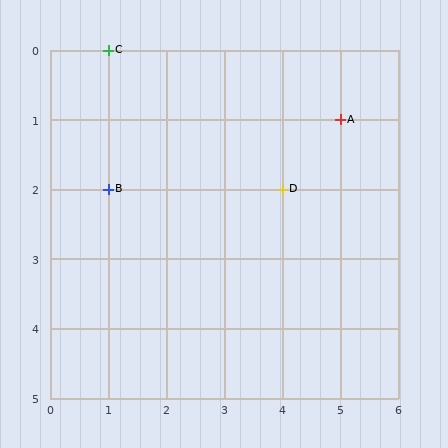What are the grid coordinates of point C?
Point C is at grid coordinates (1, 0).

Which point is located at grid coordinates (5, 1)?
Point A is at (5, 1).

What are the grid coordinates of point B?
Point B is at grid coordinates (1, 2).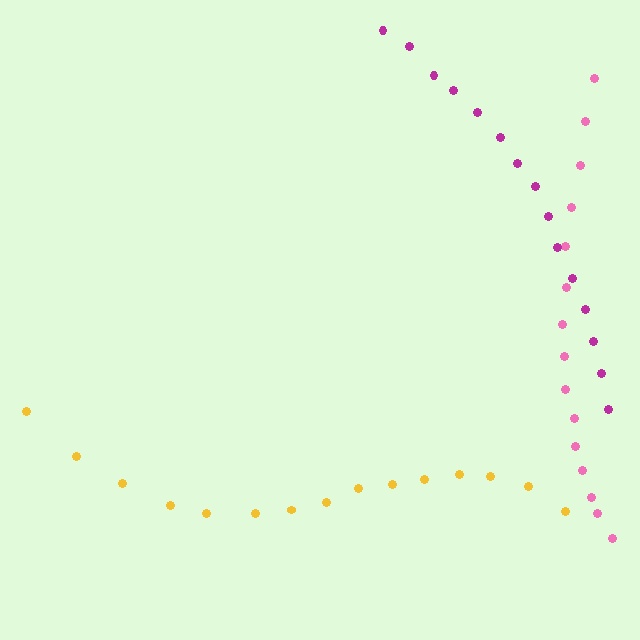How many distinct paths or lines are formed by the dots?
There are 3 distinct paths.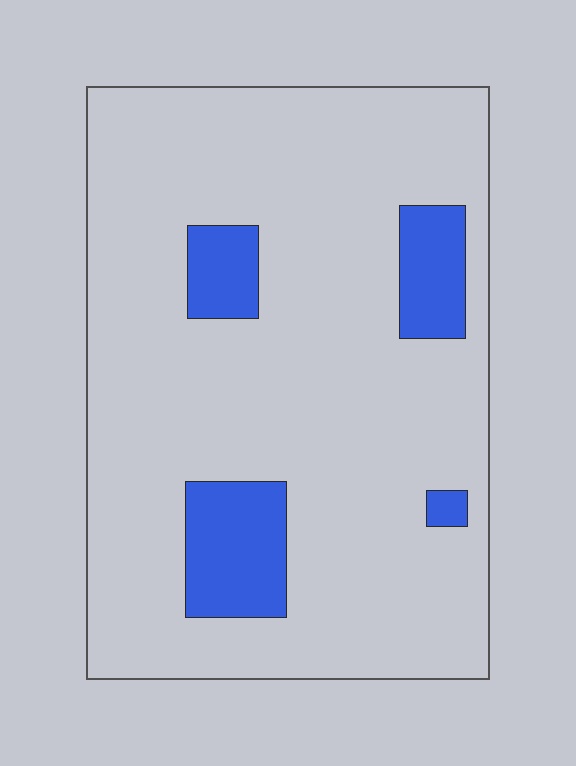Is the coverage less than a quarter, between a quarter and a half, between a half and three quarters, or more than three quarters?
Less than a quarter.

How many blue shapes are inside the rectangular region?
4.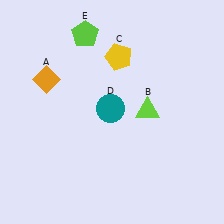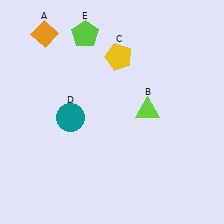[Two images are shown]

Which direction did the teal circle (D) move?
The teal circle (D) moved left.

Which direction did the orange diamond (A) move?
The orange diamond (A) moved up.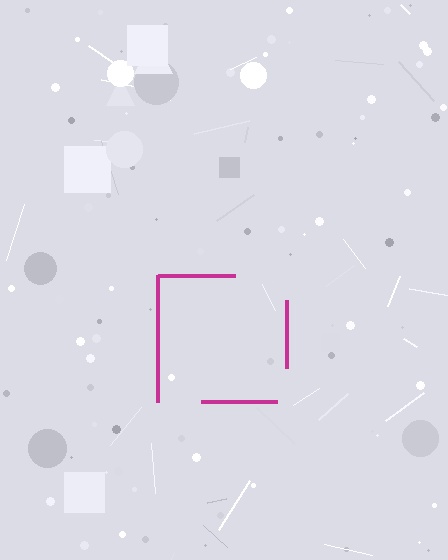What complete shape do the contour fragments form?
The contour fragments form a square.